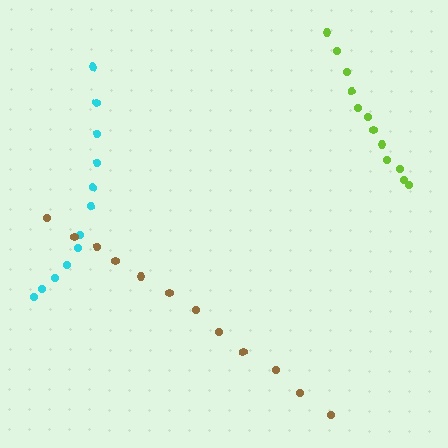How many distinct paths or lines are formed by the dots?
There are 3 distinct paths.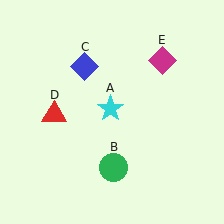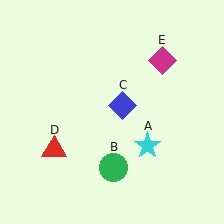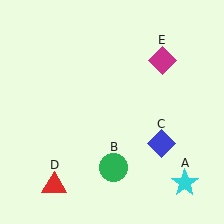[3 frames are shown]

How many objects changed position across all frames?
3 objects changed position: cyan star (object A), blue diamond (object C), red triangle (object D).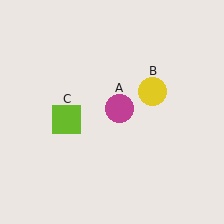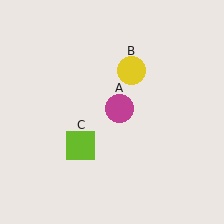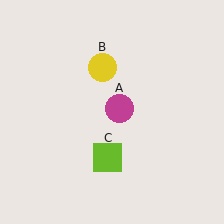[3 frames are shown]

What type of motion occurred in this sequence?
The yellow circle (object B), lime square (object C) rotated counterclockwise around the center of the scene.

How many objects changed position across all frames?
2 objects changed position: yellow circle (object B), lime square (object C).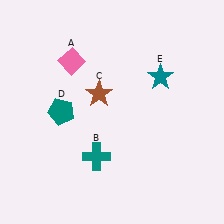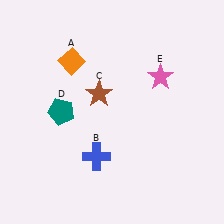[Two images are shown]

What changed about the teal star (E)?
In Image 1, E is teal. In Image 2, it changed to pink.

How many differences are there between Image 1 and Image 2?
There are 3 differences between the two images.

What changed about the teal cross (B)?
In Image 1, B is teal. In Image 2, it changed to blue.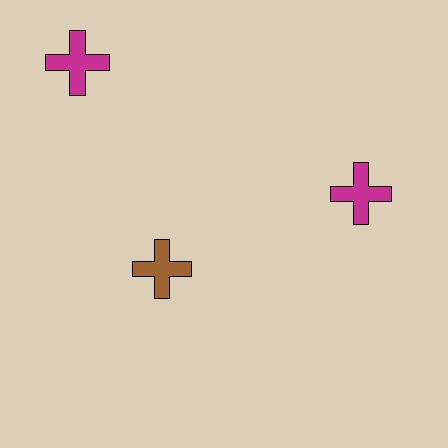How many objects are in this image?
There are 3 objects.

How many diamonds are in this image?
There are no diamonds.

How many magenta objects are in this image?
There are 2 magenta objects.